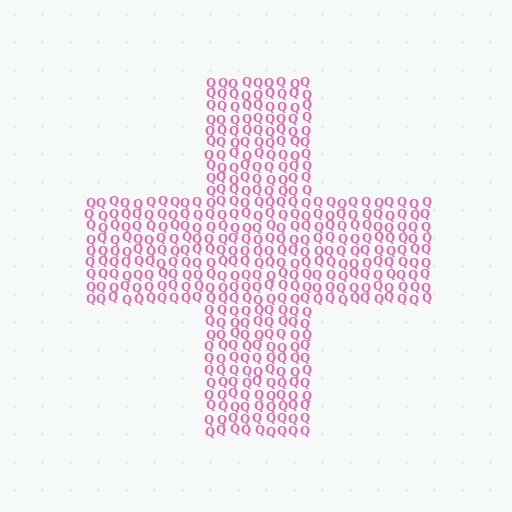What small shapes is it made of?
It is made of small letter Q's.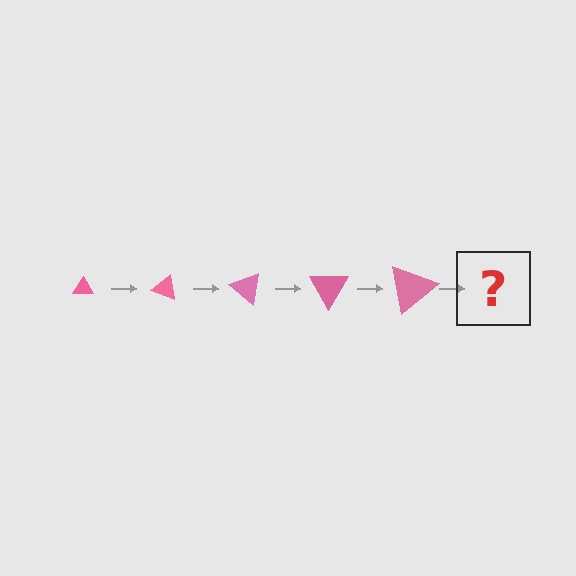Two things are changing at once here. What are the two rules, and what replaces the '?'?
The two rules are that the triangle grows larger each step and it rotates 20 degrees each step. The '?' should be a triangle, larger than the previous one and rotated 100 degrees from the start.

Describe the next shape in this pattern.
It should be a triangle, larger than the previous one and rotated 100 degrees from the start.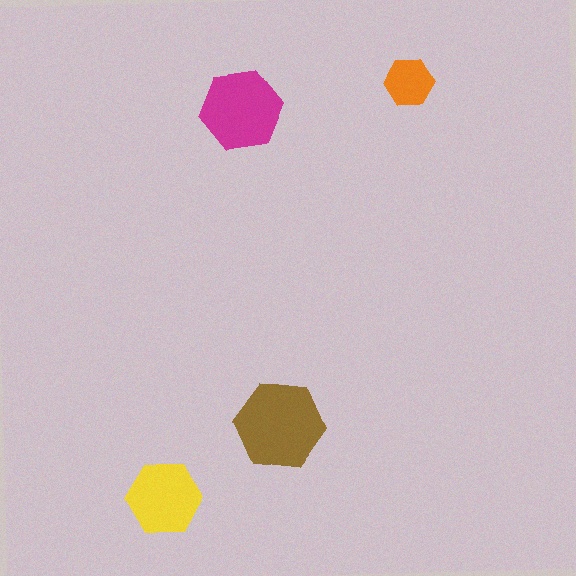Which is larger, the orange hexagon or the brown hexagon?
The brown one.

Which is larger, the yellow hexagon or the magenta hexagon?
The magenta one.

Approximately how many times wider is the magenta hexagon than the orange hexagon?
About 1.5 times wider.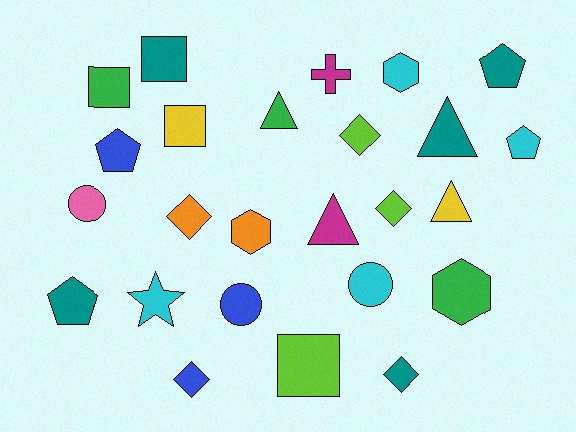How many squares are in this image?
There are 4 squares.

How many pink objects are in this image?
There is 1 pink object.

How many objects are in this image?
There are 25 objects.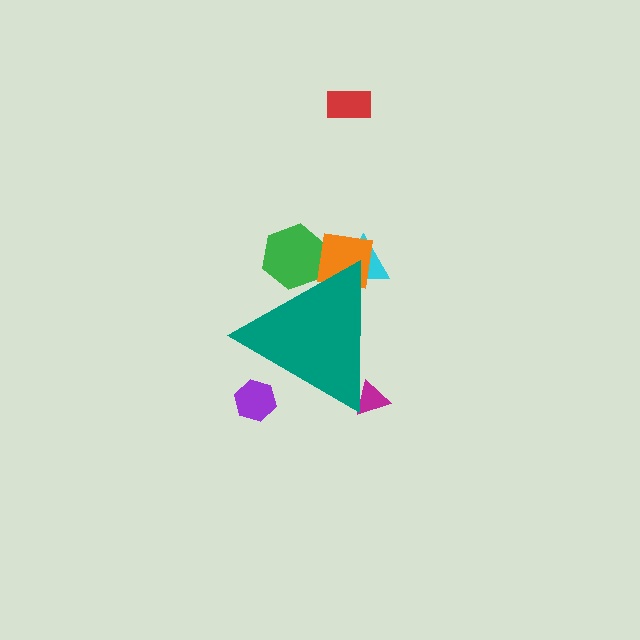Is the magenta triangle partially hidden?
Yes, the magenta triangle is partially hidden behind the teal triangle.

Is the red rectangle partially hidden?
No, the red rectangle is fully visible.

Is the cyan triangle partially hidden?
Yes, the cyan triangle is partially hidden behind the teal triangle.